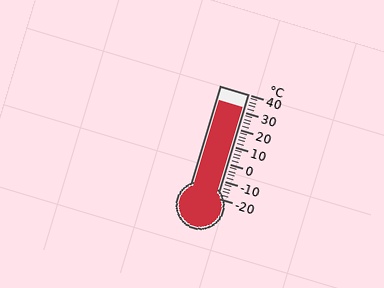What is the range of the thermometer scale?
The thermometer scale ranges from -20°C to 40°C.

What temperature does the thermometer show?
The thermometer shows approximately 32°C.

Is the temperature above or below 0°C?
The temperature is above 0°C.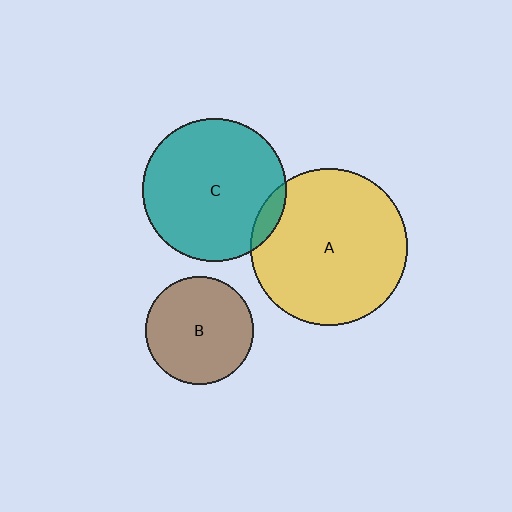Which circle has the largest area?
Circle A (yellow).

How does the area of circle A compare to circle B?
Approximately 2.1 times.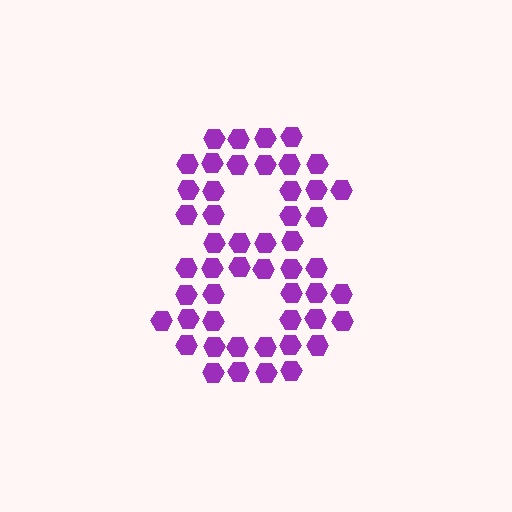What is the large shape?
The large shape is the digit 8.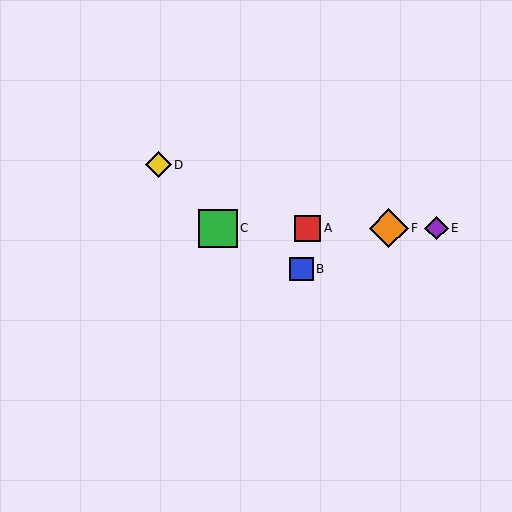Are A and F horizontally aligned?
Yes, both are at y≈228.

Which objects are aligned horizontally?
Objects A, C, E, F are aligned horizontally.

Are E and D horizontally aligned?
No, E is at y≈228 and D is at y≈165.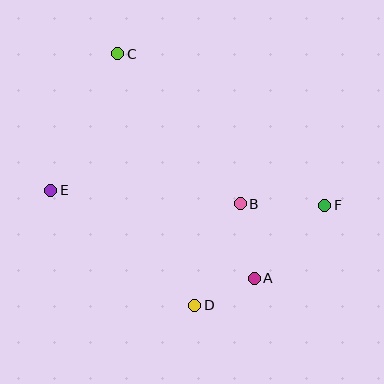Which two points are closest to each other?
Points A and D are closest to each other.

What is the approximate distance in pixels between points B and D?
The distance between B and D is approximately 111 pixels.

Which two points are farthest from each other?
Points E and F are farthest from each other.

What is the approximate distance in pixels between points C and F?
The distance between C and F is approximately 257 pixels.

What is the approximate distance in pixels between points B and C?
The distance between B and C is approximately 194 pixels.